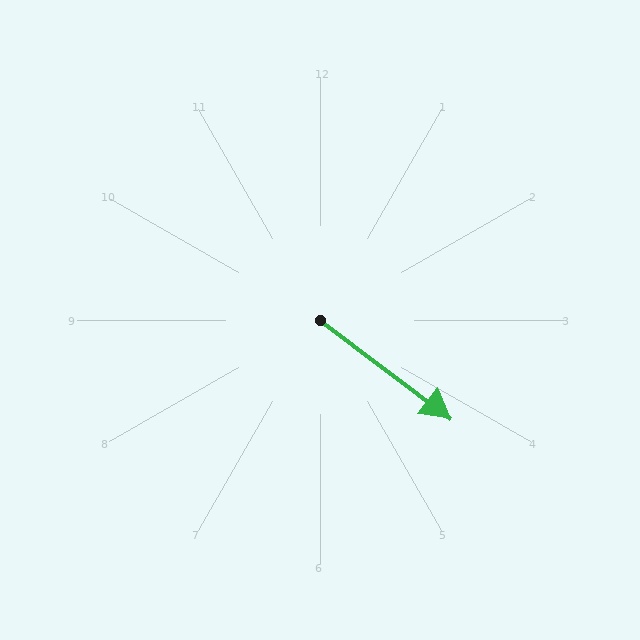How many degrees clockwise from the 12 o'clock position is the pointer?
Approximately 127 degrees.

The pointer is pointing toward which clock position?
Roughly 4 o'clock.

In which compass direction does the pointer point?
Southeast.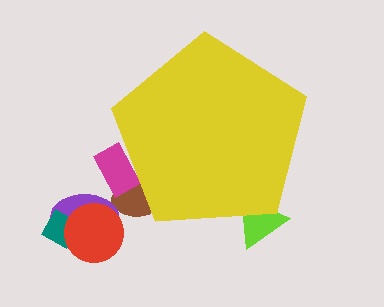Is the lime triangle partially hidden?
Yes, the lime triangle is partially hidden behind the yellow pentagon.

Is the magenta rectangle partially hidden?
Yes, the magenta rectangle is partially hidden behind the yellow pentagon.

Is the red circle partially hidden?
No, the red circle is fully visible.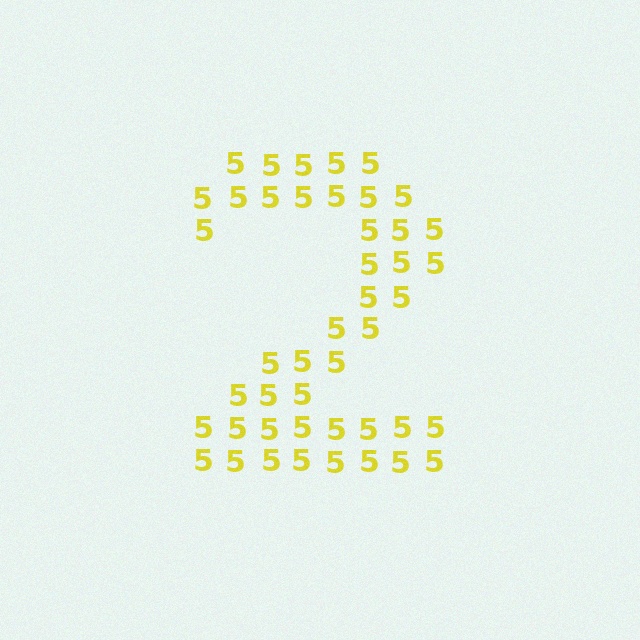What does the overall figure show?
The overall figure shows the digit 2.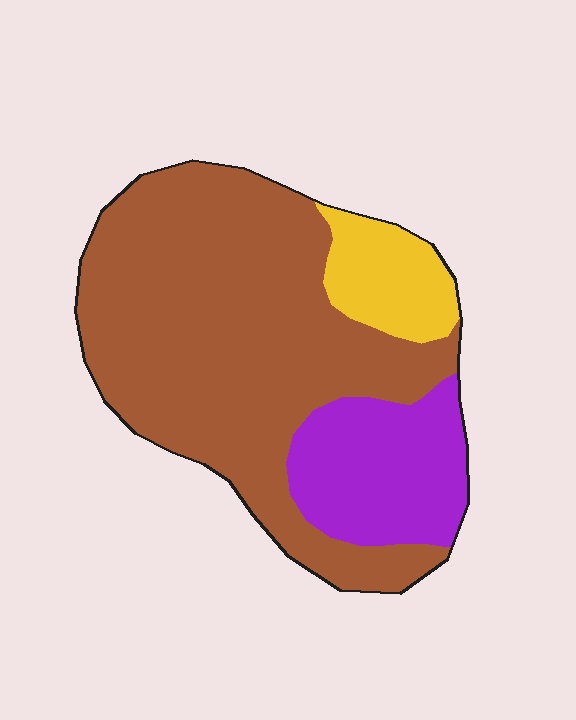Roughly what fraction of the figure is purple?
Purple covers 20% of the figure.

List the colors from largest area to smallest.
From largest to smallest: brown, purple, yellow.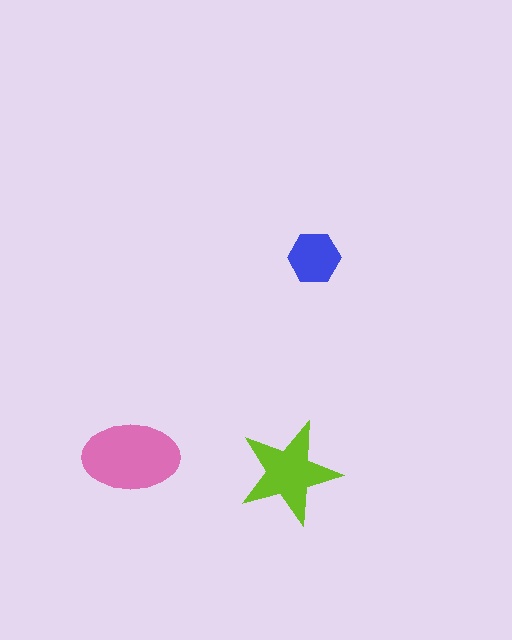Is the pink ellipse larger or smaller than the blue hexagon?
Larger.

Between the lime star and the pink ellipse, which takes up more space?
The pink ellipse.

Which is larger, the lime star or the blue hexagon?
The lime star.